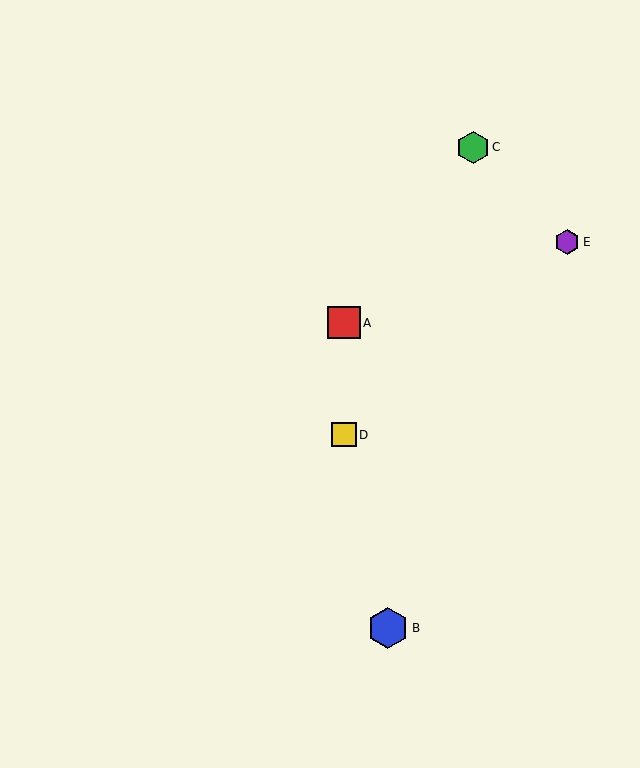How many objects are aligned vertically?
2 objects (A, D) are aligned vertically.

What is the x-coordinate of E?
Object E is at x≈567.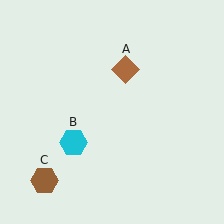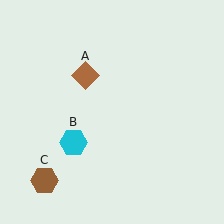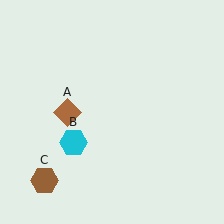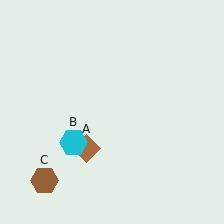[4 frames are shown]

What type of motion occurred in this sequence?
The brown diamond (object A) rotated counterclockwise around the center of the scene.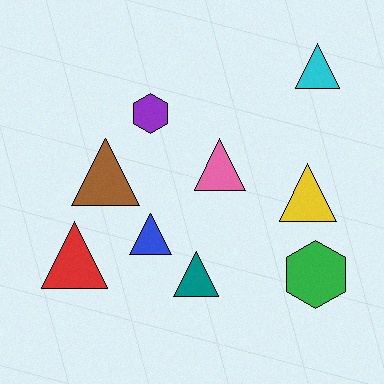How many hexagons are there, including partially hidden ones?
There are 2 hexagons.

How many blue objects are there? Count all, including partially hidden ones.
There is 1 blue object.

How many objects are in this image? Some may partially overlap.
There are 9 objects.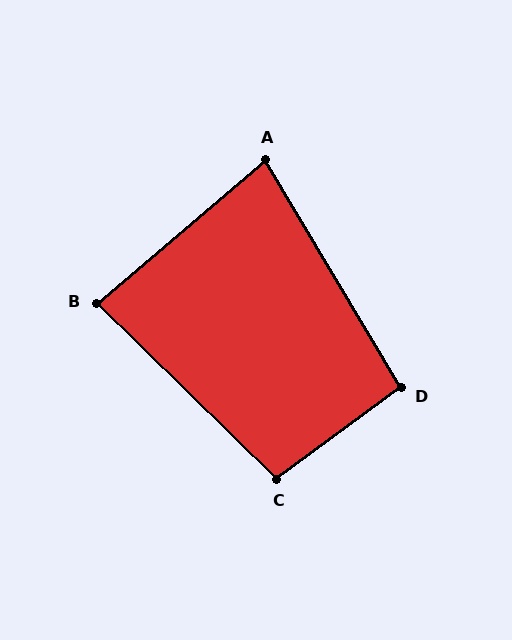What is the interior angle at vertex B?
Approximately 85 degrees (acute).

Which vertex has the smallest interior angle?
A, at approximately 80 degrees.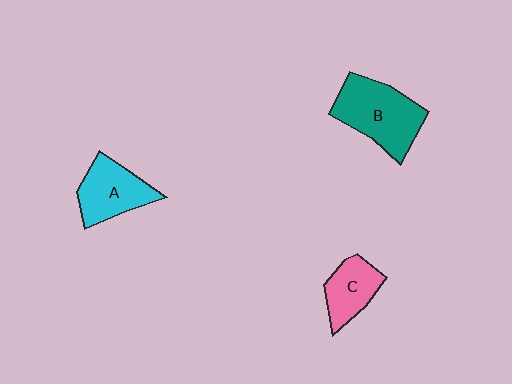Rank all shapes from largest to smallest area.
From largest to smallest: B (teal), A (cyan), C (pink).